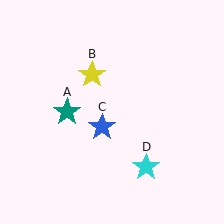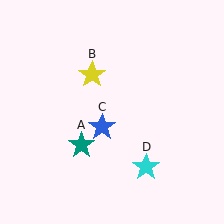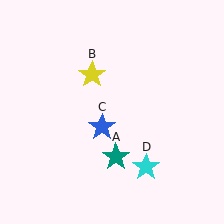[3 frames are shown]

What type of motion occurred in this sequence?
The teal star (object A) rotated counterclockwise around the center of the scene.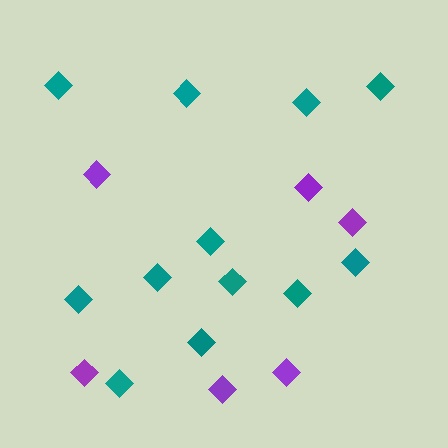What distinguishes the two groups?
There are 2 groups: one group of teal diamonds (12) and one group of purple diamonds (6).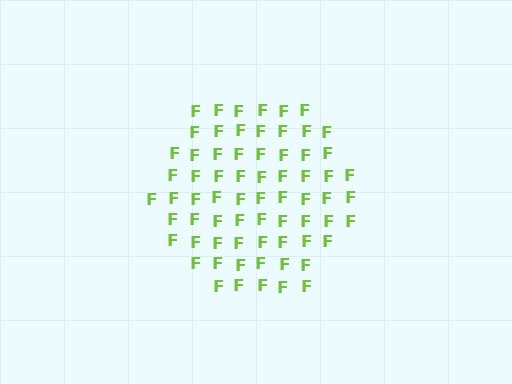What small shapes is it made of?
It is made of small letter F's.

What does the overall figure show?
The overall figure shows a hexagon.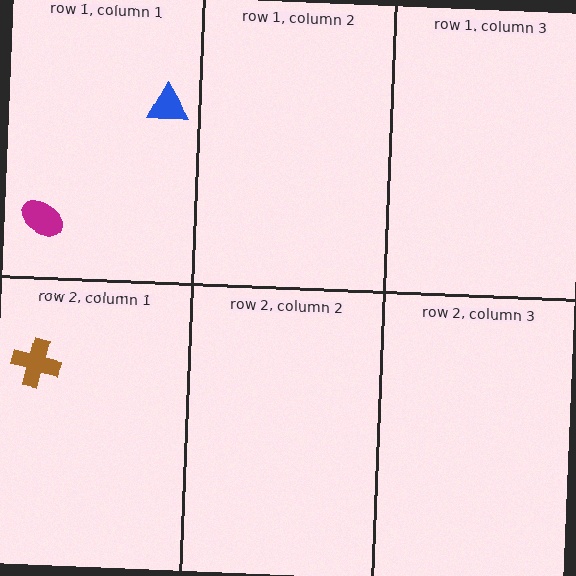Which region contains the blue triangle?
The row 1, column 1 region.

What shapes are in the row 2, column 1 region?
The brown cross.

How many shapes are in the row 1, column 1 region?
2.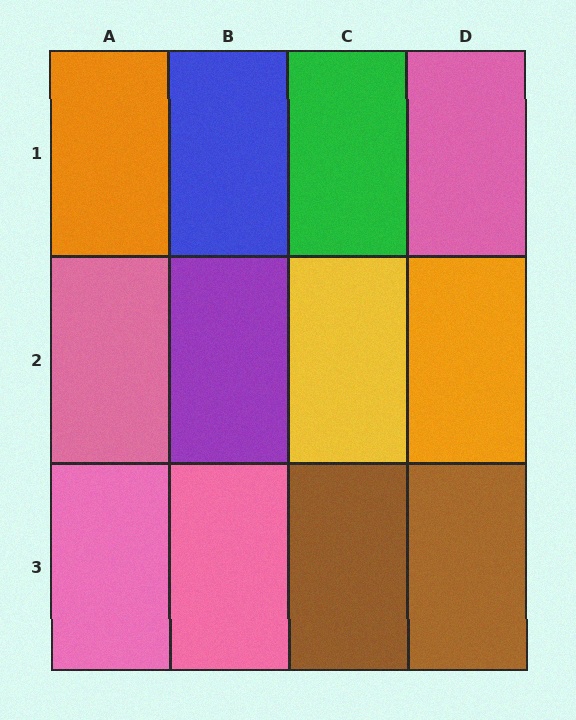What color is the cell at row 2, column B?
Purple.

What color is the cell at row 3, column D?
Brown.